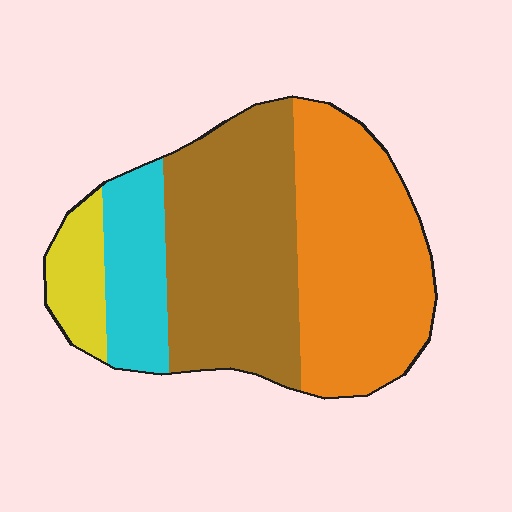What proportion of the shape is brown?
Brown takes up about three eighths (3/8) of the shape.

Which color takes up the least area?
Yellow, at roughly 10%.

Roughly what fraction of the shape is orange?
Orange takes up between a quarter and a half of the shape.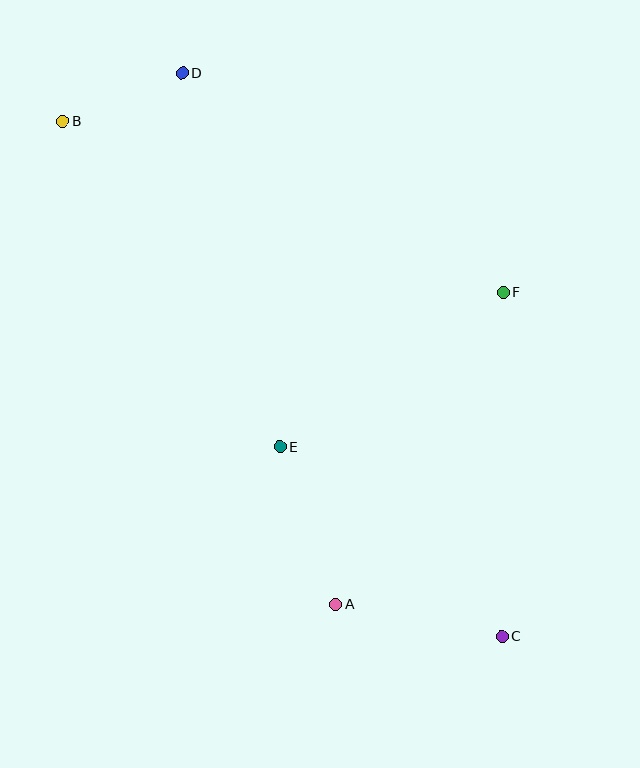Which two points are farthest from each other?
Points B and C are farthest from each other.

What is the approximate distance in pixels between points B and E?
The distance between B and E is approximately 391 pixels.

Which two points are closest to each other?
Points B and D are closest to each other.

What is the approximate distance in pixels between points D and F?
The distance between D and F is approximately 389 pixels.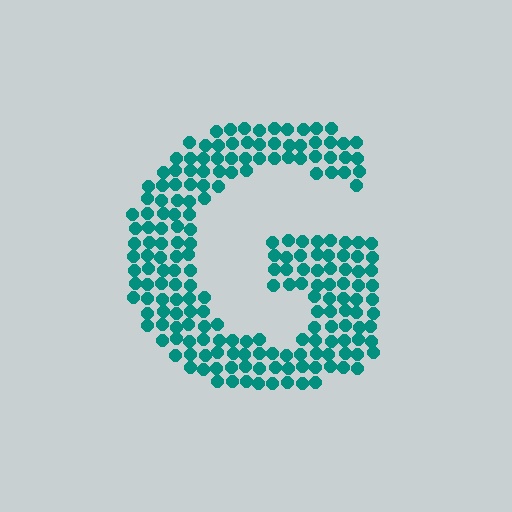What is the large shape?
The large shape is the letter G.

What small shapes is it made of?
It is made of small circles.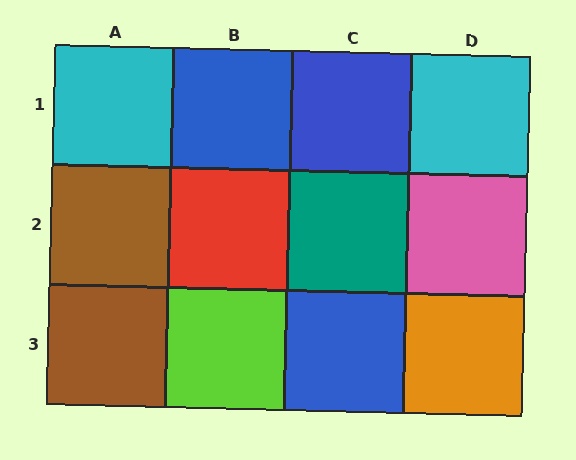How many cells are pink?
1 cell is pink.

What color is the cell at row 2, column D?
Pink.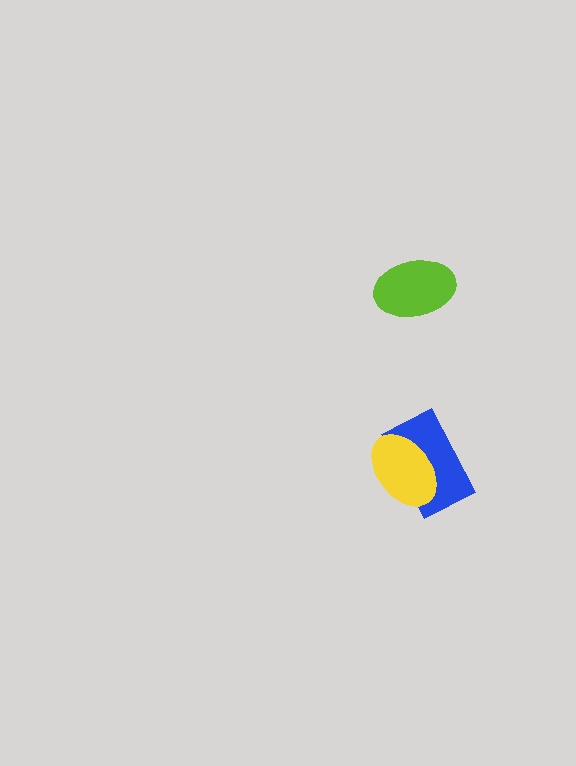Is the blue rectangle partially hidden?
Yes, it is partially covered by another shape.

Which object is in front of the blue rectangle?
The yellow ellipse is in front of the blue rectangle.